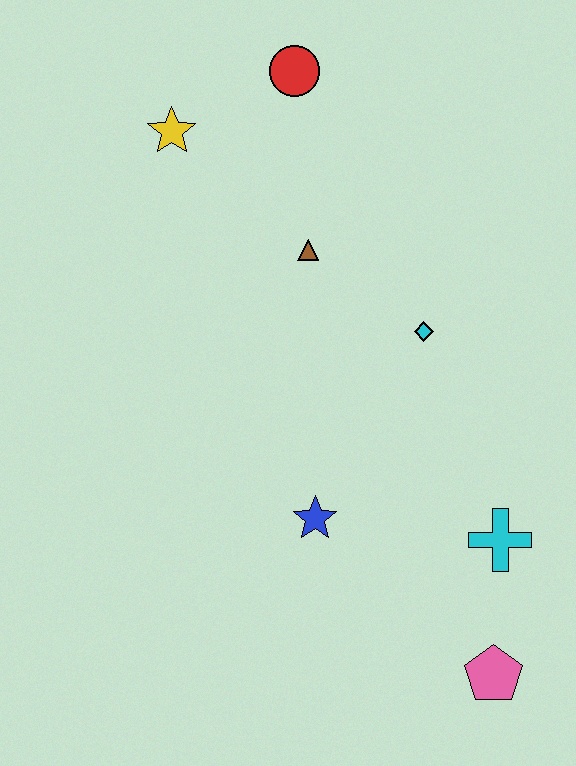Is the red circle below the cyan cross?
No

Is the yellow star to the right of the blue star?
No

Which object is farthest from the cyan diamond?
The pink pentagon is farthest from the cyan diamond.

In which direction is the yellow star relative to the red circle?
The yellow star is to the left of the red circle.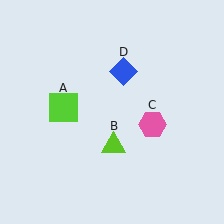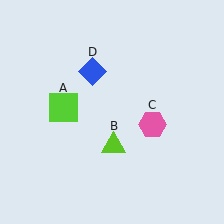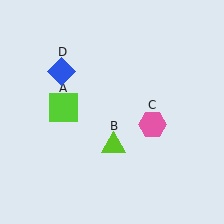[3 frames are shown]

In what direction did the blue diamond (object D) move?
The blue diamond (object D) moved left.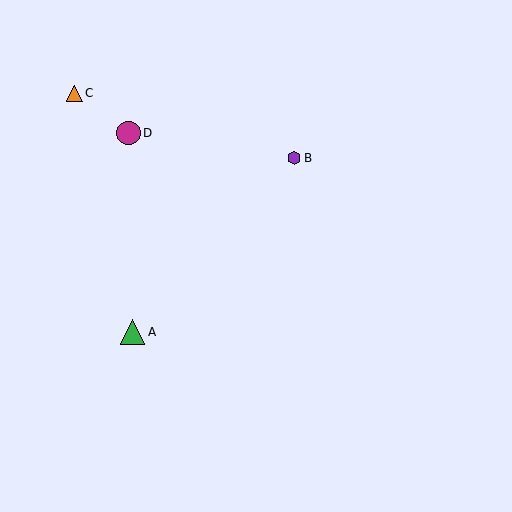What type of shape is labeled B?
Shape B is a purple hexagon.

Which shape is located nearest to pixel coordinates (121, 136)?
The magenta circle (labeled D) at (128, 133) is nearest to that location.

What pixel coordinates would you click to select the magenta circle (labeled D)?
Click at (128, 133) to select the magenta circle D.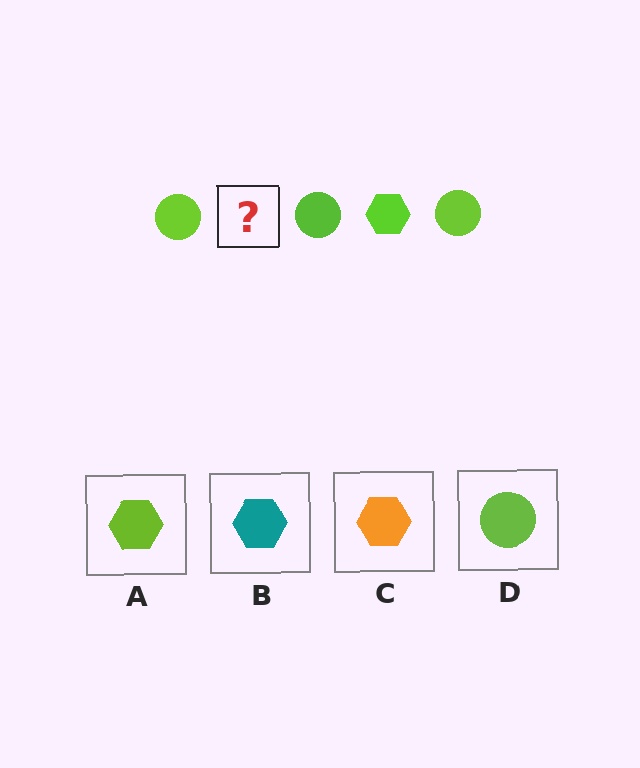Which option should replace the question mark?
Option A.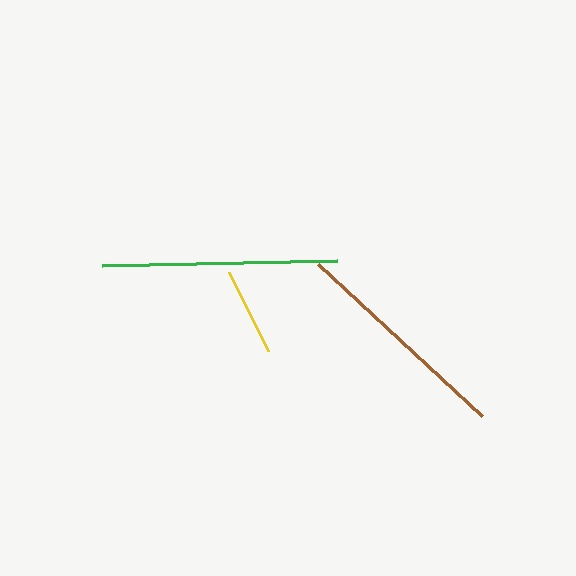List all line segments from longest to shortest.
From longest to shortest: green, brown, yellow.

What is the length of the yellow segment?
The yellow segment is approximately 89 pixels long.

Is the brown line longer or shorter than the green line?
The green line is longer than the brown line.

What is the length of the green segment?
The green segment is approximately 235 pixels long.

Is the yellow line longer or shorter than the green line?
The green line is longer than the yellow line.